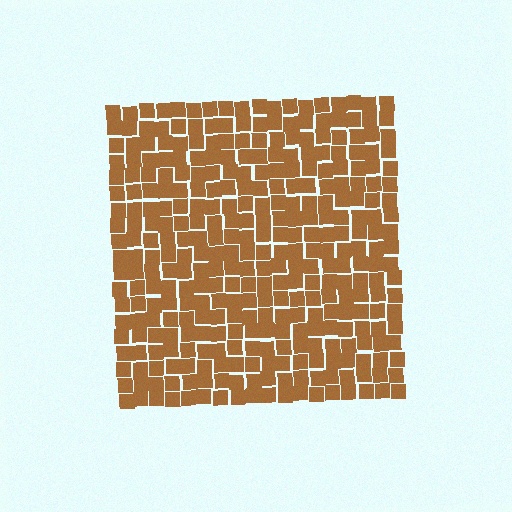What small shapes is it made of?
It is made of small squares.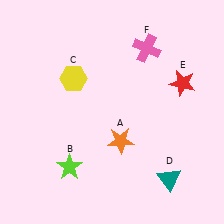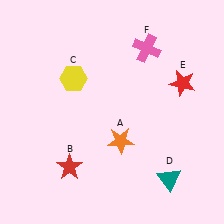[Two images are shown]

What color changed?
The star (B) changed from lime in Image 1 to red in Image 2.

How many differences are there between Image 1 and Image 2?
There is 1 difference between the two images.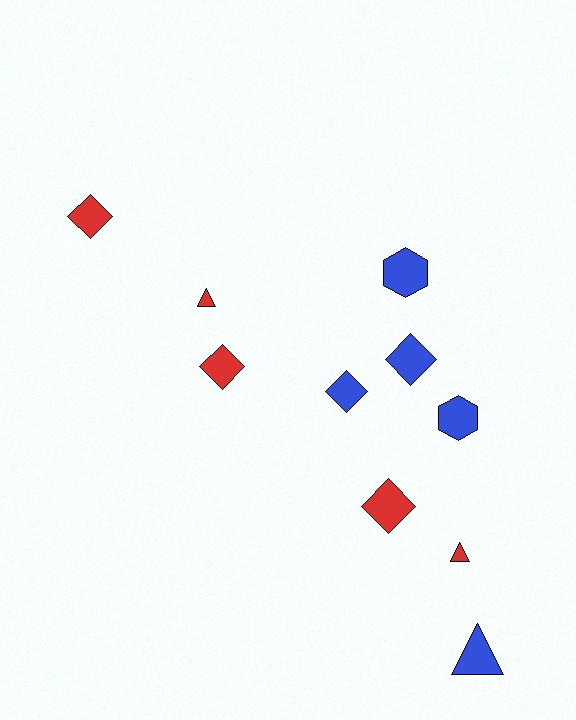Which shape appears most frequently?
Diamond, with 5 objects.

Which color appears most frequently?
Blue, with 5 objects.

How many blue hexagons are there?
There are 2 blue hexagons.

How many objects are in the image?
There are 10 objects.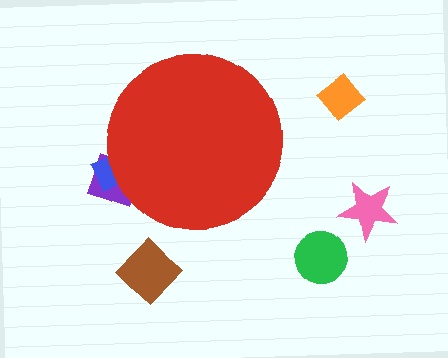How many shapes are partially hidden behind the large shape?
2 shapes are partially hidden.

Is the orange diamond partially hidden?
No, the orange diamond is fully visible.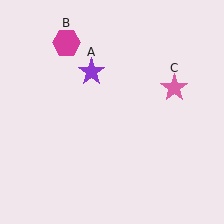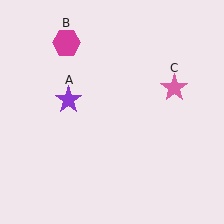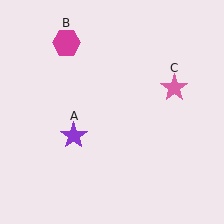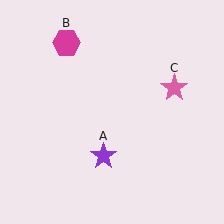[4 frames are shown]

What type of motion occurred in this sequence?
The purple star (object A) rotated counterclockwise around the center of the scene.